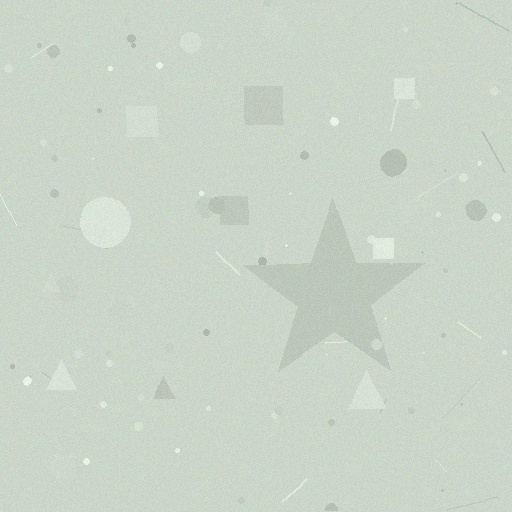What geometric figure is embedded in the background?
A star is embedded in the background.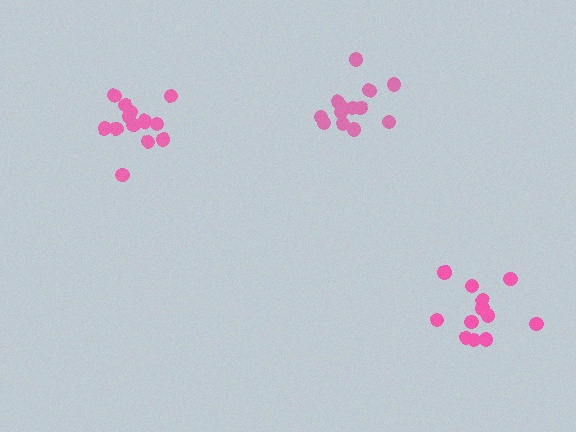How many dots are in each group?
Group 1: 13 dots, Group 2: 14 dots, Group 3: 12 dots (39 total).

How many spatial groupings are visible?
There are 3 spatial groupings.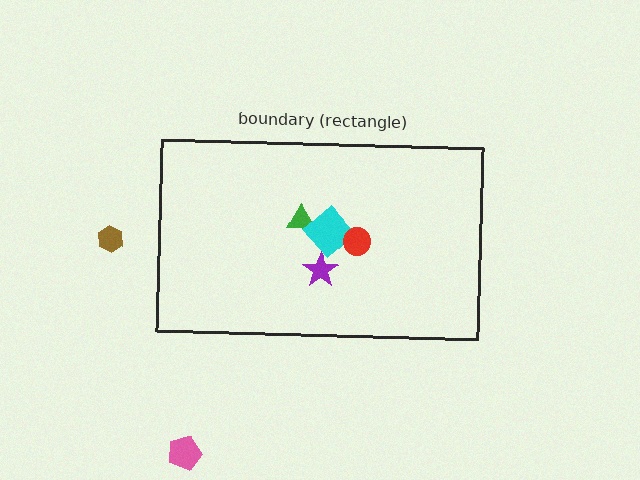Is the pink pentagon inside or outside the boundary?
Outside.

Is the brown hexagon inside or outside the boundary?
Outside.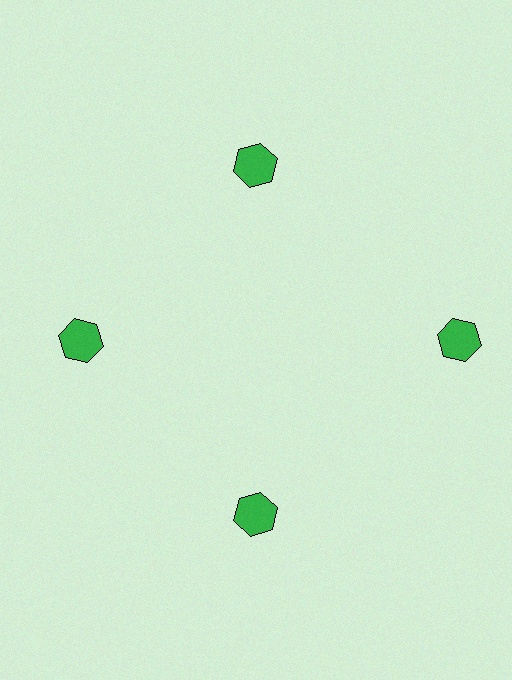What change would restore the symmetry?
The symmetry would be restored by moving it inward, back onto the ring so that all 4 hexagons sit at equal angles and equal distance from the center.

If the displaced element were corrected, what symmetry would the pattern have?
It would have 4-fold rotational symmetry — the pattern would map onto itself every 90 degrees.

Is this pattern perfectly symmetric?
No. The 4 green hexagons are arranged in a ring, but one element near the 3 o'clock position is pushed outward from the center, breaking the 4-fold rotational symmetry.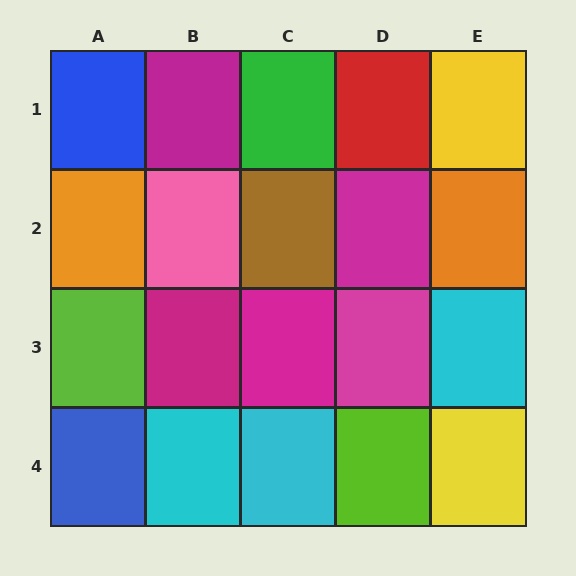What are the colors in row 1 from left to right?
Blue, magenta, green, red, yellow.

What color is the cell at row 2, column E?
Orange.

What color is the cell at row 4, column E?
Yellow.